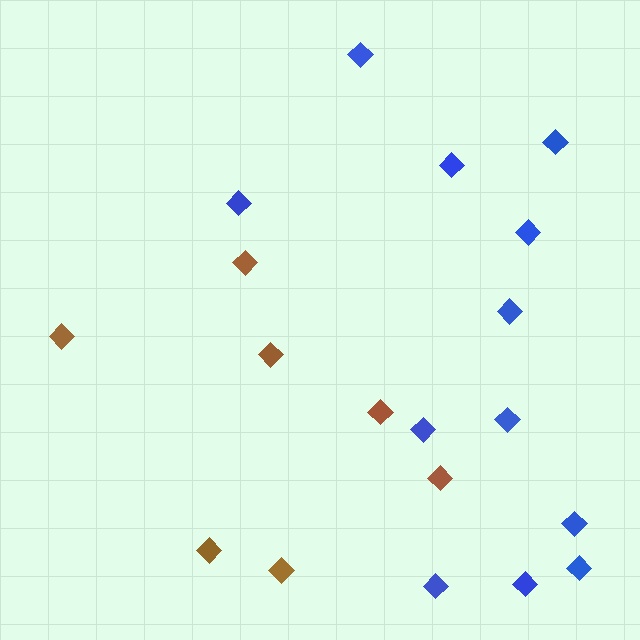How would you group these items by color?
There are 2 groups: one group of brown diamonds (7) and one group of blue diamonds (12).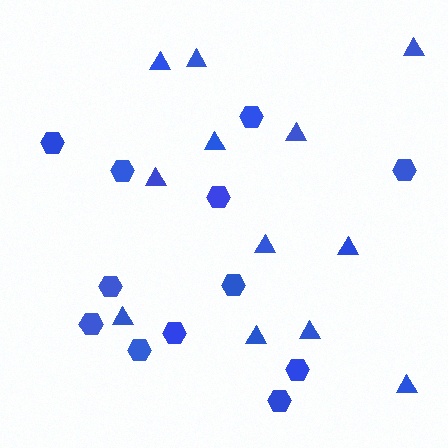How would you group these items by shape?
There are 2 groups: one group of triangles (12) and one group of hexagons (12).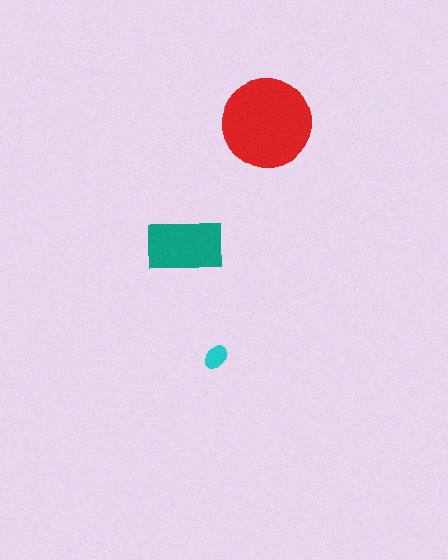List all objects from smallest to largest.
The cyan ellipse, the teal rectangle, the red circle.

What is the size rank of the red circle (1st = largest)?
1st.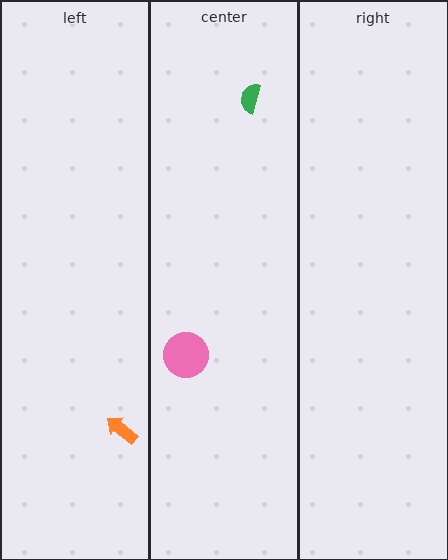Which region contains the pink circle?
The center region.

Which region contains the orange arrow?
The left region.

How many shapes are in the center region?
2.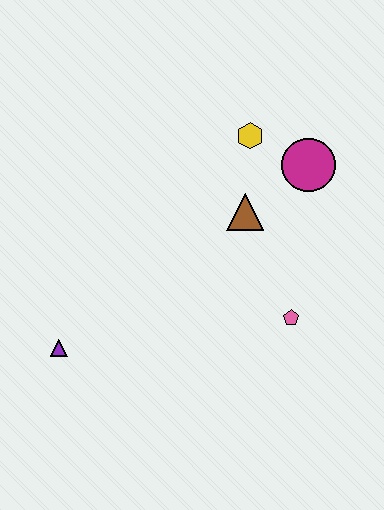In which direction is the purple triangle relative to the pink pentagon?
The purple triangle is to the left of the pink pentagon.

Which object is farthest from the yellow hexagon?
The purple triangle is farthest from the yellow hexagon.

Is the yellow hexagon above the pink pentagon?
Yes